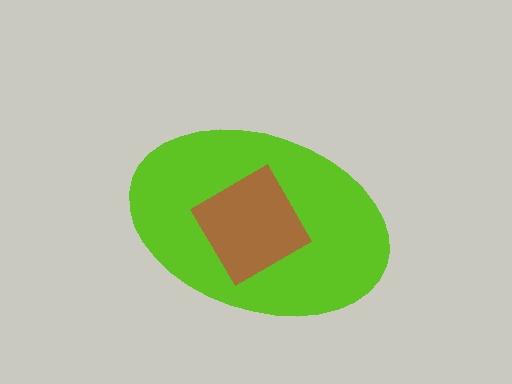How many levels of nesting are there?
2.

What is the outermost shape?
The lime ellipse.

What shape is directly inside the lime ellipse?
The brown diamond.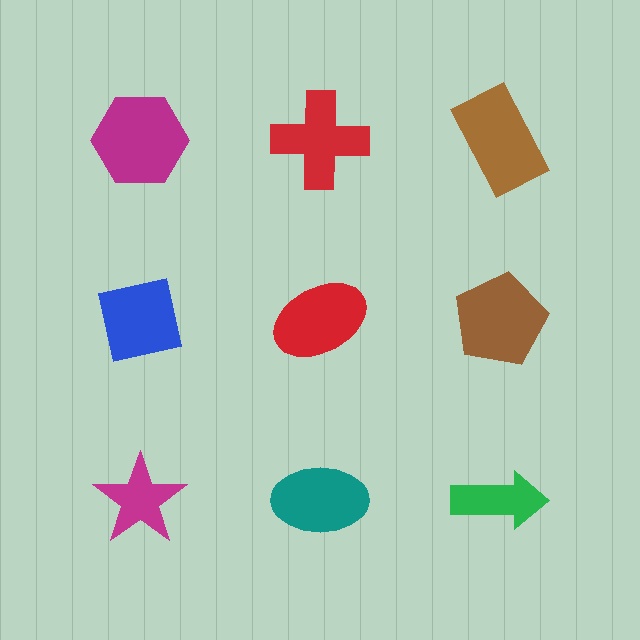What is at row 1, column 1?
A magenta hexagon.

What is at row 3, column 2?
A teal ellipse.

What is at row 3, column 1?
A magenta star.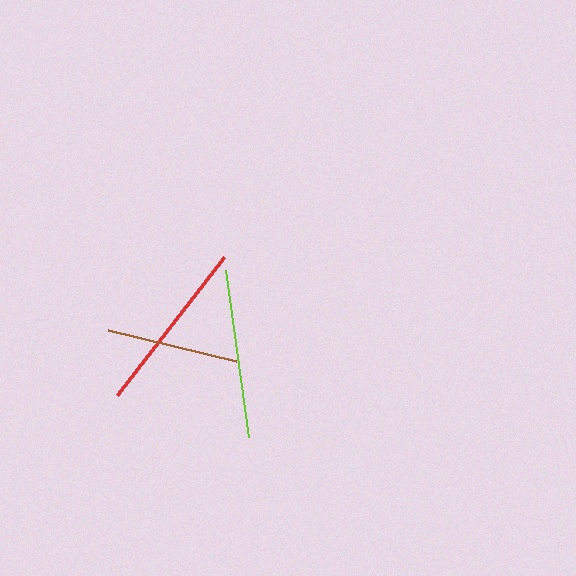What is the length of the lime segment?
The lime segment is approximately 168 pixels long.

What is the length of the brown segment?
The brown segment is approximately 131 pixels long.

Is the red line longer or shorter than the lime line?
The red line is longer than the lime line.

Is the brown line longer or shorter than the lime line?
The lime line is longer than the brown line.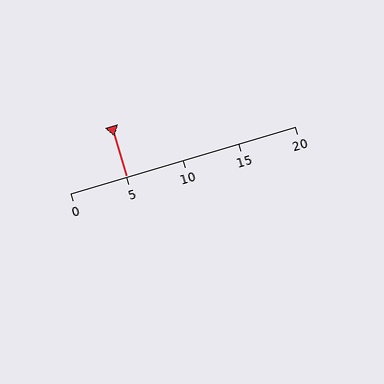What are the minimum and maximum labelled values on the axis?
The axis runs from 0 to 20.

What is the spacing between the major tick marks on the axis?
The major ticks are spaced 5 apart.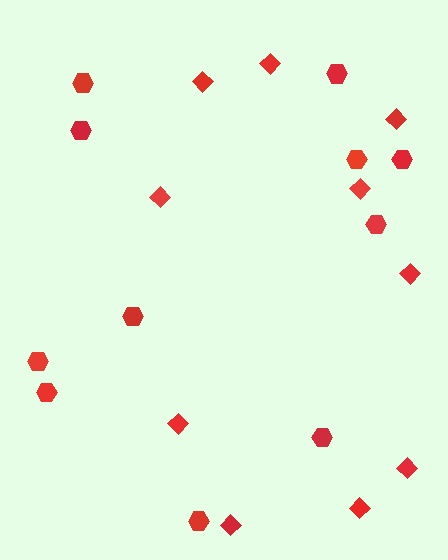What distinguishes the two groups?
There are 2 groups: one group of hexagons (11) and one group of diamonds (10).